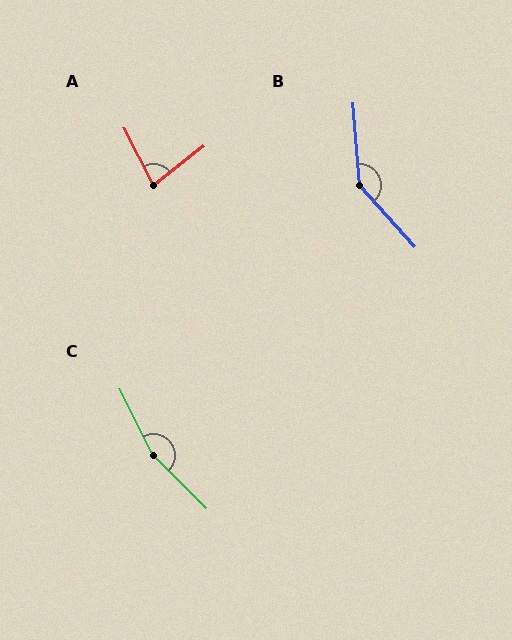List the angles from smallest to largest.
A (79°), B (142°), C (161°).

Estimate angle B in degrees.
Approximately 142 degrees.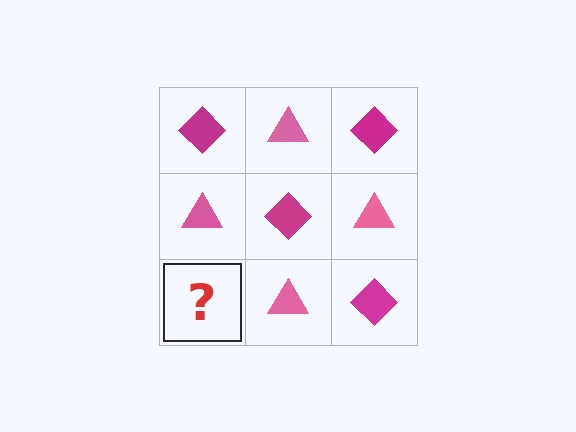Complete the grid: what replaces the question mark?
The question mark should be replaced with a magenta diamond.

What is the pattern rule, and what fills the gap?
The rule is that it alternates magenta diamond and pink triangle in a checkerboard pattern. The gap should be filled with a magenta diamond.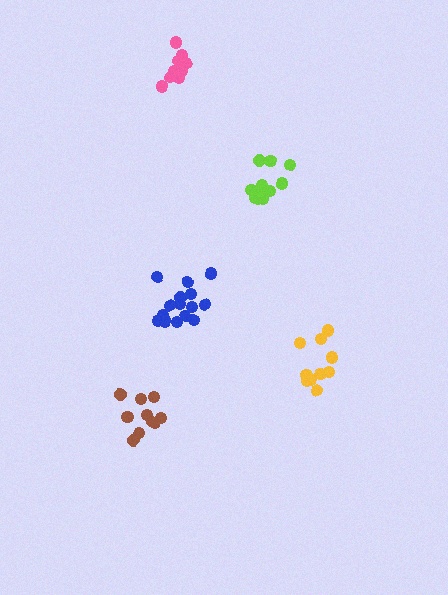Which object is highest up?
The pink cluster is topmost.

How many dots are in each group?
Group 1: 10 dots, Group 2: 13 dots, Group 3: 10 dots, Group 4: 15 dots, Group 5: 10 dots (58 total).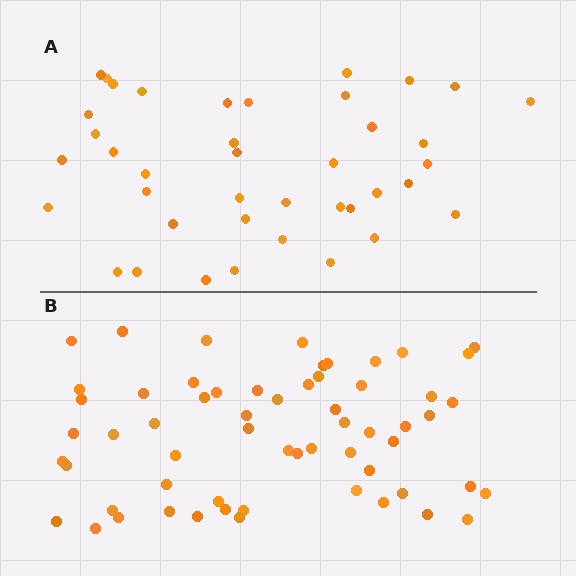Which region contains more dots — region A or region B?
Region B (the bottom region) has more dots.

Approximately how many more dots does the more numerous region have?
Region B has approximately 20 more dots than region A.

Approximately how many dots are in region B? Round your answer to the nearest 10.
About 60 dots.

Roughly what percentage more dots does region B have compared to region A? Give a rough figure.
About 50% more.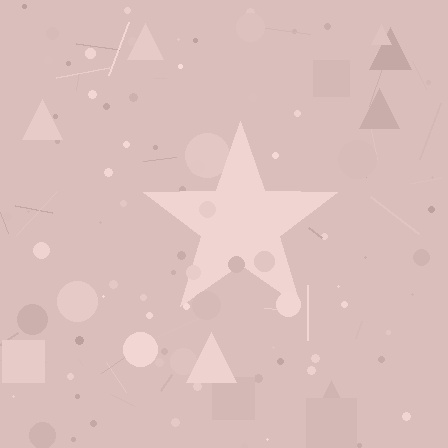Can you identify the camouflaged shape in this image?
The camouflaged shape is a star.